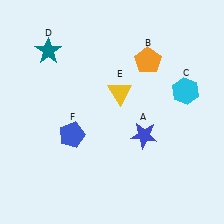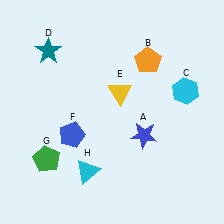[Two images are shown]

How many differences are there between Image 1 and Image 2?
There are 2 differences between the two images.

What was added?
A green pentagon (G), a cyan triangle (H) were added in Image 2.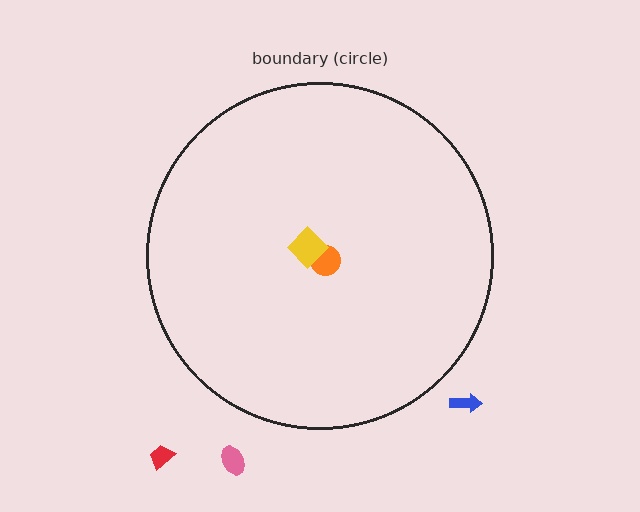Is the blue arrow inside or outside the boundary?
Outside.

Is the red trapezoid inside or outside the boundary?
Outside.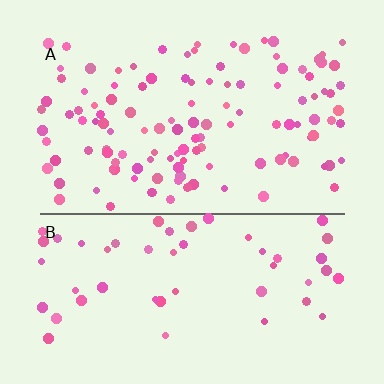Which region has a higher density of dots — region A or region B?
A (the top).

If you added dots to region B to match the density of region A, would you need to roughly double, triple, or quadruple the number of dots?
Approximately double.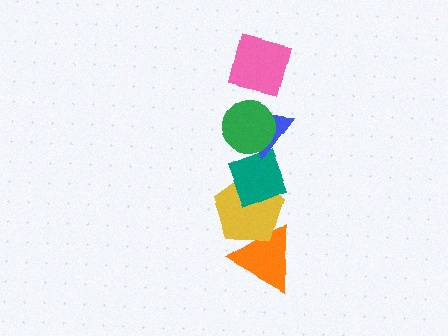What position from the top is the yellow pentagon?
The yellow pentagon is 5th from the top.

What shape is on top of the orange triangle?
The yellow pentagon is on top of the orange triangle.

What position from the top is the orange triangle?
The orange triangle is 6th from the top.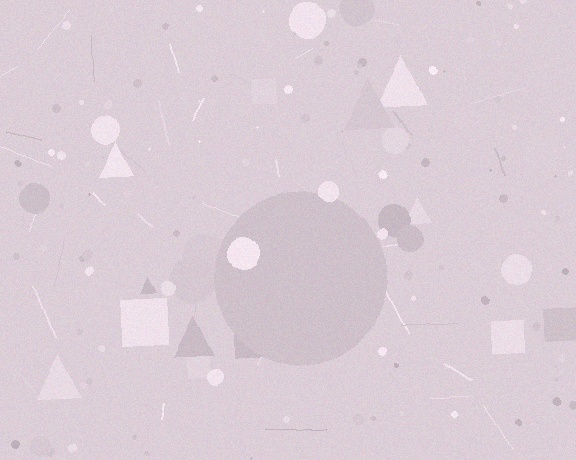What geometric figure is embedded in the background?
A circle is embedded in the background.